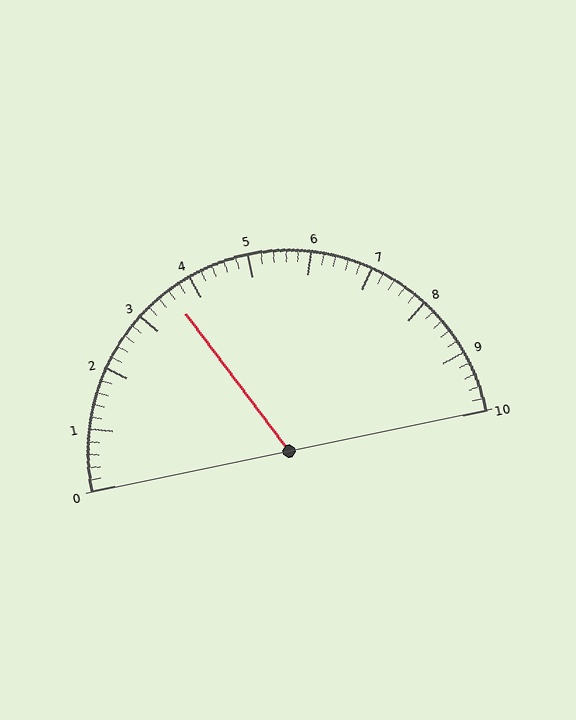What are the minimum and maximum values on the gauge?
The gauge ranges from 0 to 10.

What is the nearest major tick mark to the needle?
The nearest major tick mark is 4.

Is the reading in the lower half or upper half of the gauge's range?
The reading is in the lower half of the range (0 to 10).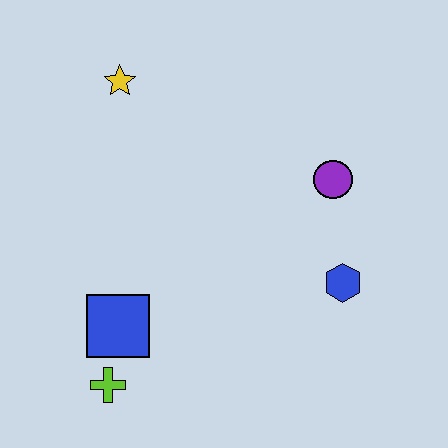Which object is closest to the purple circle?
The blue hexagon is closest to the purple circle.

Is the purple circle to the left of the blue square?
No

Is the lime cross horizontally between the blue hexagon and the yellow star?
No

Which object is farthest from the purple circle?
The lime cross is farthest from the purple circle.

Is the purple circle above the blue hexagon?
Yes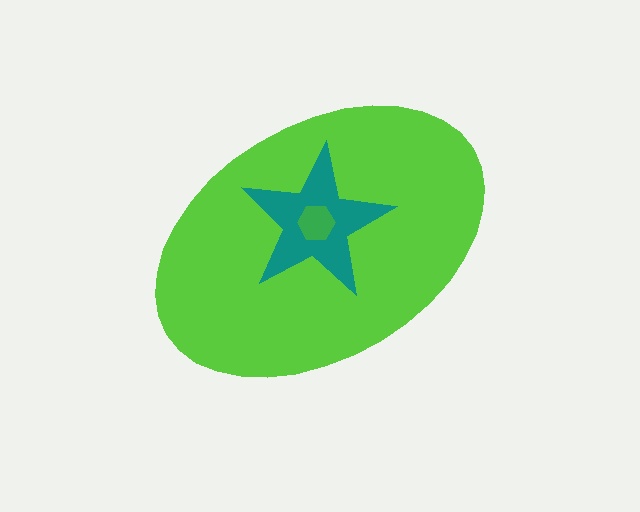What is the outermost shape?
The lime ellipse.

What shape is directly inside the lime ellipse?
The teal star.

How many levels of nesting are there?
3.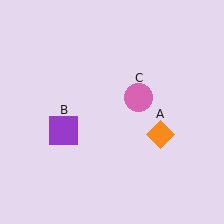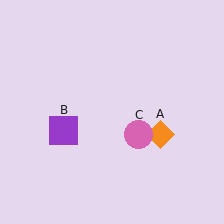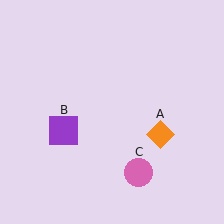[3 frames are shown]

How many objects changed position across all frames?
1 object changed position: pink circle (object C).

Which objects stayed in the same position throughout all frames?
Orange diamond (object A) and purple square (object B) remained stationary.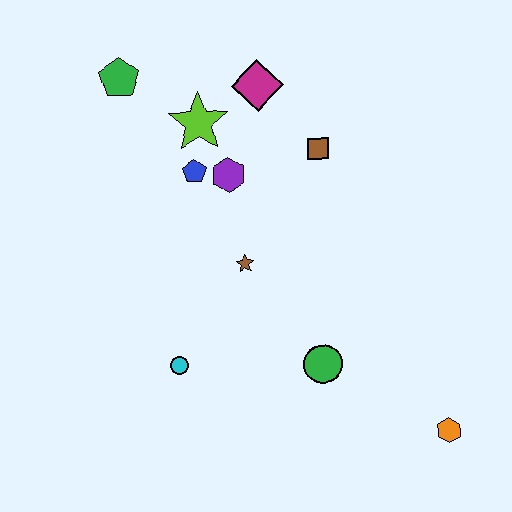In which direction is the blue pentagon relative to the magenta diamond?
The blue pentagon is below the magenta diamond.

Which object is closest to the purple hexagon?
The blue pentagon is closest to the purple hexagon.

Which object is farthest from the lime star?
The orange hexagon is farthest from the lime star.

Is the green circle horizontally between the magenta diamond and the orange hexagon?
Yes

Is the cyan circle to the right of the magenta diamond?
No